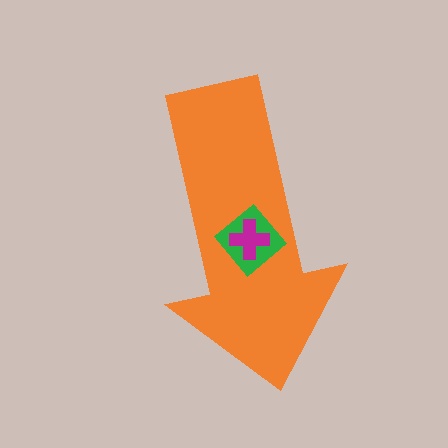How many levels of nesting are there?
3.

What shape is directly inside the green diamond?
The magenta cross.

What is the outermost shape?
The orange arrow.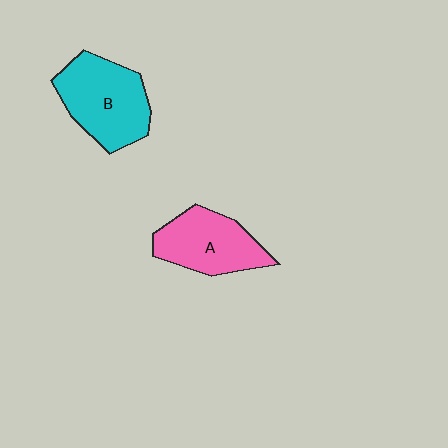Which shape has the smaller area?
Shape A (pink).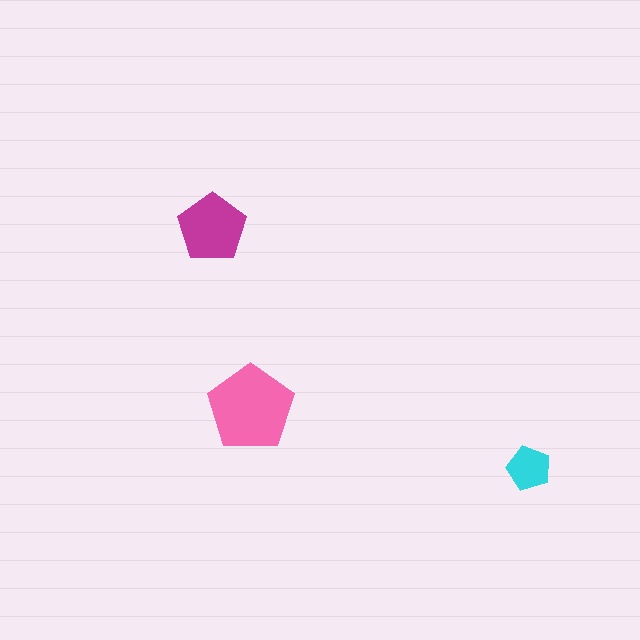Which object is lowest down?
The cyan pentagon is bottommost.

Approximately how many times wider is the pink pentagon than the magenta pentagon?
About 1.5 times wider.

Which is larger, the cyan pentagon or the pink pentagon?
The pink one.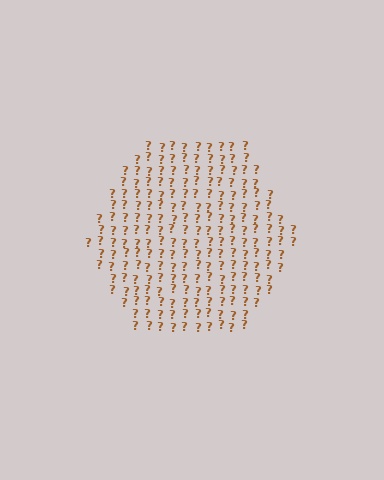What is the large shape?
The large shape is a hexagon.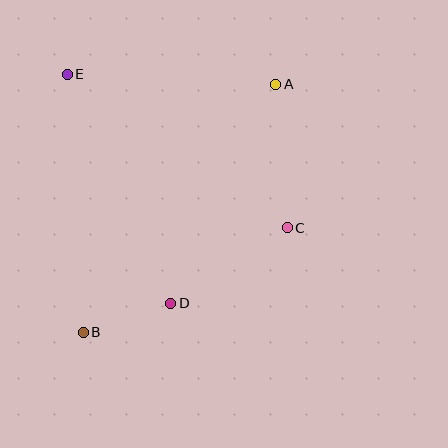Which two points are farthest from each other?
Points A and B are farthest from each other.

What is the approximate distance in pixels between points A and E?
The distance between A and E is approximately 209 pixels.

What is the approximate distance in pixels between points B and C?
The distance between B and C is approximately 229 pixels.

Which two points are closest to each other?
Points B and D are closest to each other.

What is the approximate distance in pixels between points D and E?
The distance between D and E is approximately 252 pixels.